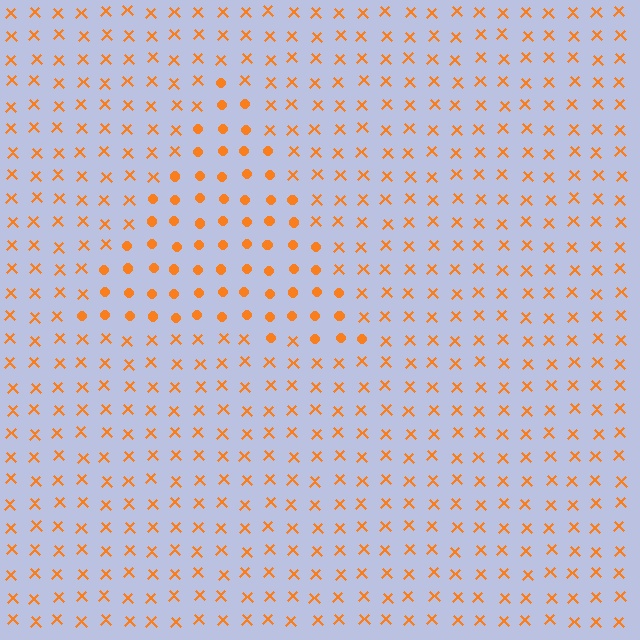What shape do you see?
I see a triangle.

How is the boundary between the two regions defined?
The boundary is defined by a change in element shape: circles inside vs. X marks outside. All elements share the same color and spacing.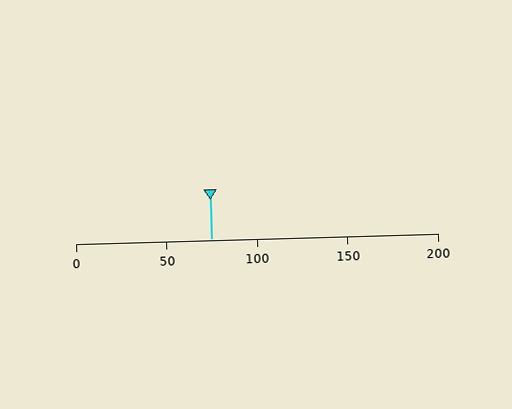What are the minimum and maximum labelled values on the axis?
The axis runs from 0 to 200.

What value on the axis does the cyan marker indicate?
The marker indicates approximately 75.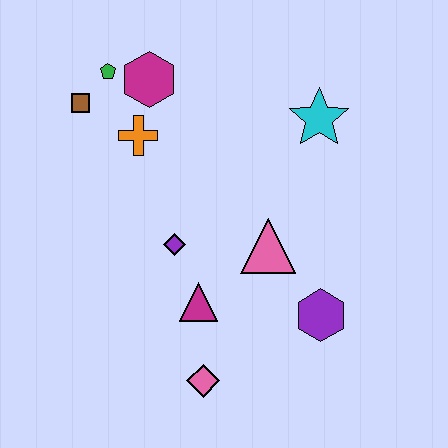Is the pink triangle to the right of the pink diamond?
Yes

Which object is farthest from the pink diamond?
The green pentagon is farthest from the pink diamond.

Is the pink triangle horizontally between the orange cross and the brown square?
No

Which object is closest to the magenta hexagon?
The green pentagon is closest to the magenta hexagon.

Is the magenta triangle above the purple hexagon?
Yes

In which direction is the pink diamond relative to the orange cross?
The pink diamond is below the orange cross.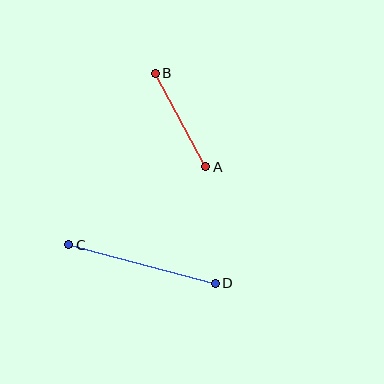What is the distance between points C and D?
The distance is approximately 152 pixels.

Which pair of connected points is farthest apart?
Points C and D are farthest apart.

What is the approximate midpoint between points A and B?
The midpoint is at approximately (180, 120) pixels.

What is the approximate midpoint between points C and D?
The midpoint is at approximately (142, 264) pixels.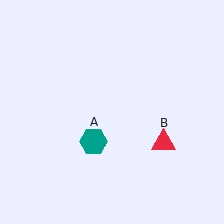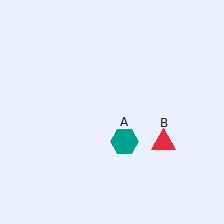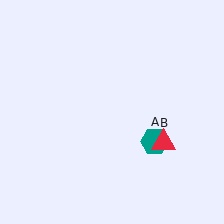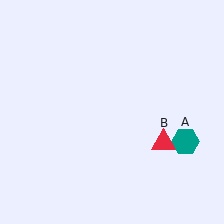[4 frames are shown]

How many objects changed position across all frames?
1 object changed position: teal hexagon (object A).